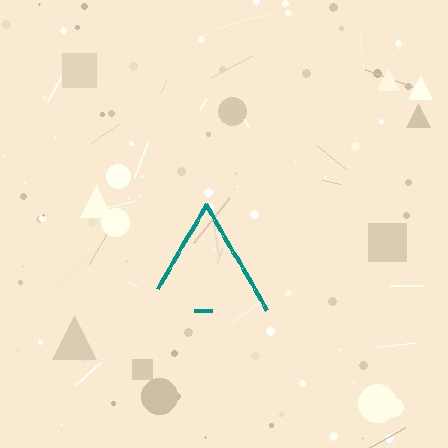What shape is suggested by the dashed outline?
The dashed outline suggests a triangle.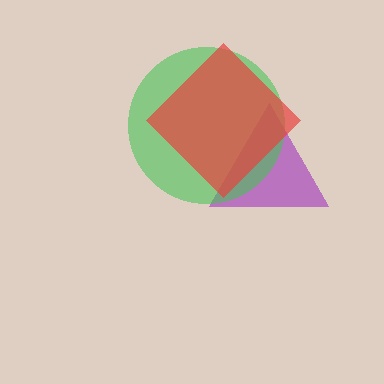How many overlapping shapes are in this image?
There are 3 overlapping shapes in the image.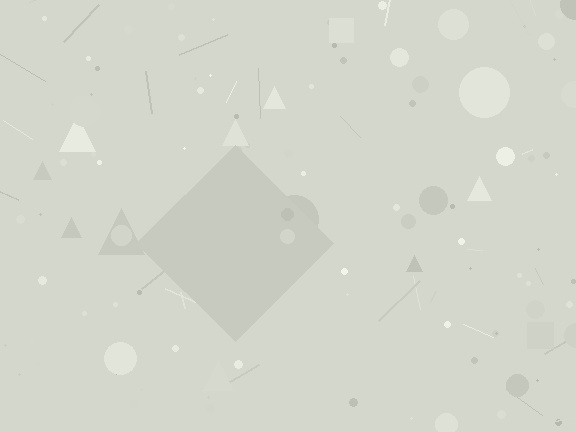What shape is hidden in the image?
A diamond is hidden in the image.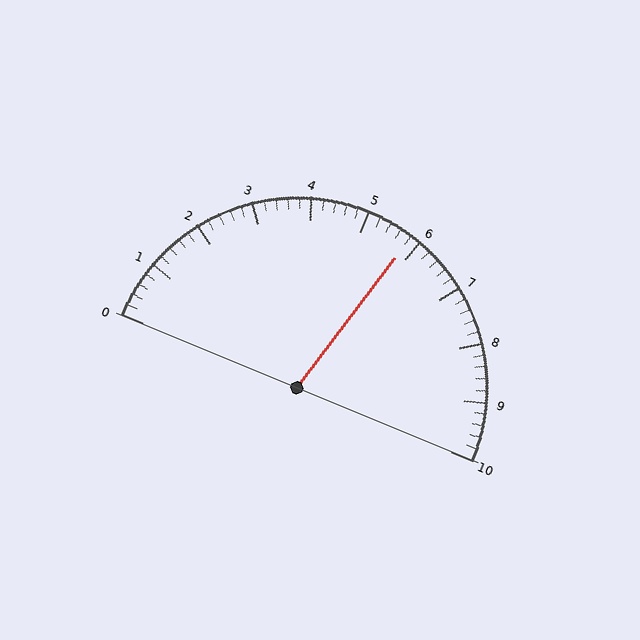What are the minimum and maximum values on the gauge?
The gauge ranges from 0 to 10.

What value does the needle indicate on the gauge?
The needle indicates approximately 5.8.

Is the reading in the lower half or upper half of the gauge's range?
The reading is in the upper half of the range (0 to 10).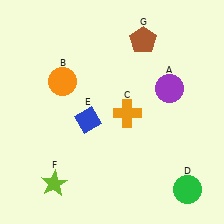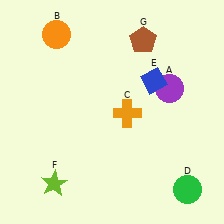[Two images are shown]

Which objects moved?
The objects that moved are: the orange circle (B), the blue diamond (E).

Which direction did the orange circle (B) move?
The orange circle (B) moved up.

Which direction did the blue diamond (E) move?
The blue diamond (E) moved right.